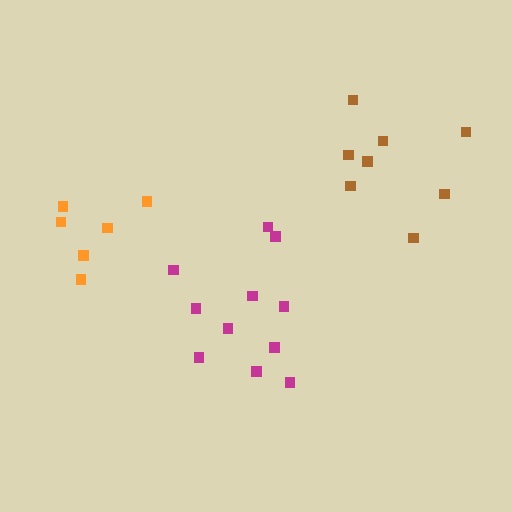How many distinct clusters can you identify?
There are 3 distinct clusters.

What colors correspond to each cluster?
The clusters are colored: brown, orange, magenta.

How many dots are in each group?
Group 1: 8 dots, Group 2: 6 dots, Group 3: 11 dots (25 total).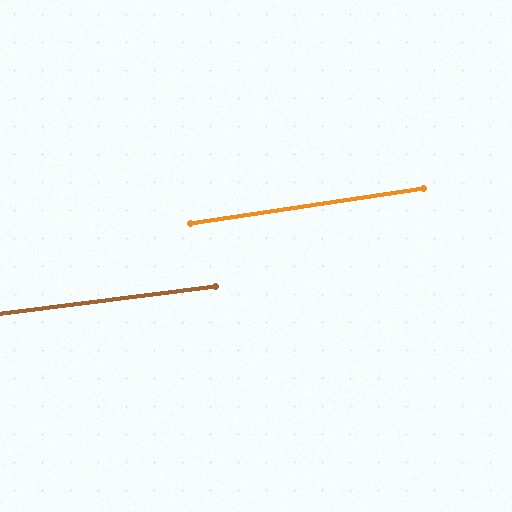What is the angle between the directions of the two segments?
Approximately 1 degree.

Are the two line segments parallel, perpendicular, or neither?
Parallel — their directions differ by only 1.2°.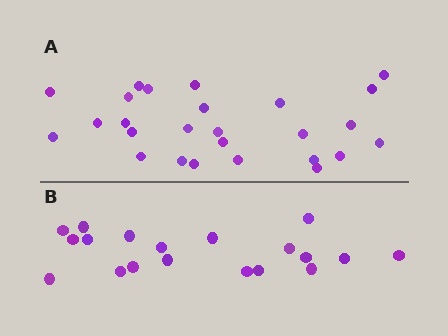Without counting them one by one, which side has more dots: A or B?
Region A (the top region) has more dots.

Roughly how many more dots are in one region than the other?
Region A has roughly 8 or so more dots than region B.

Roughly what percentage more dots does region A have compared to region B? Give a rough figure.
About 35% more.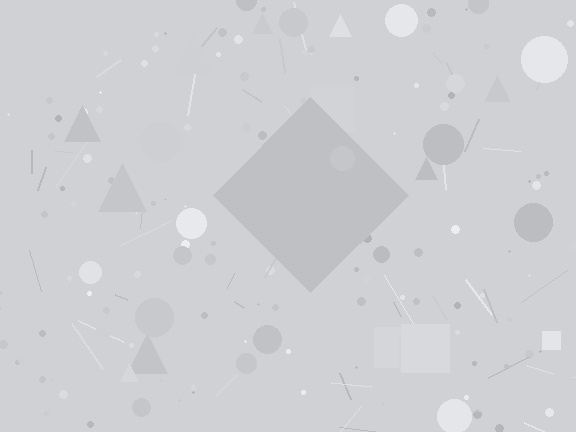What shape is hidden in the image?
A diamond is hidden in the image.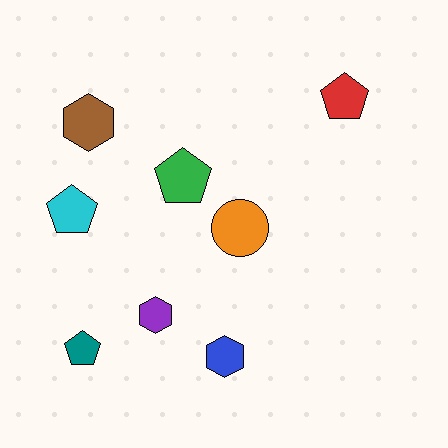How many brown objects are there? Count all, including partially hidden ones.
There is 1 brown object.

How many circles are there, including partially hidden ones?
There is 1 circle.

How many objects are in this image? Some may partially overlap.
There are 8 objects.